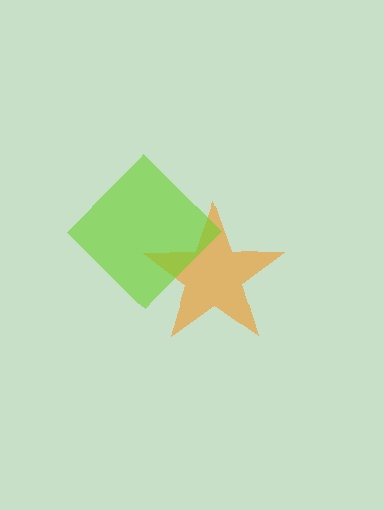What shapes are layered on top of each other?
The layered shapes are: an orange star, a lime diamond.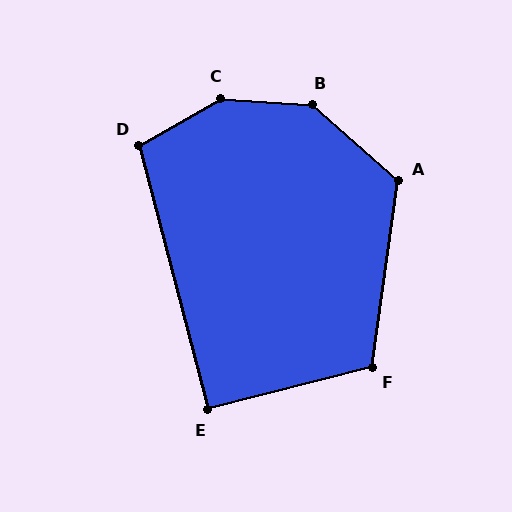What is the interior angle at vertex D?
Approximately 105 degrees (obtuse).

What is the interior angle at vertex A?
Approximately 123 degrees (obtuse).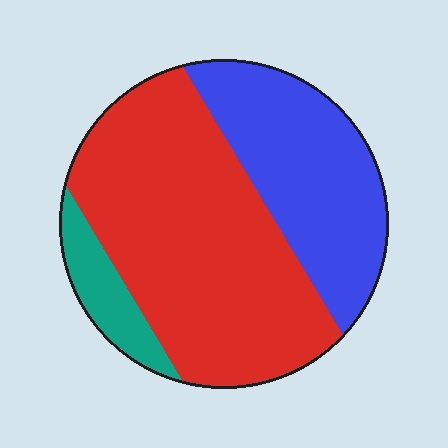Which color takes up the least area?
Teal, at roughly 10%.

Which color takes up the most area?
Red, at roughly 60%.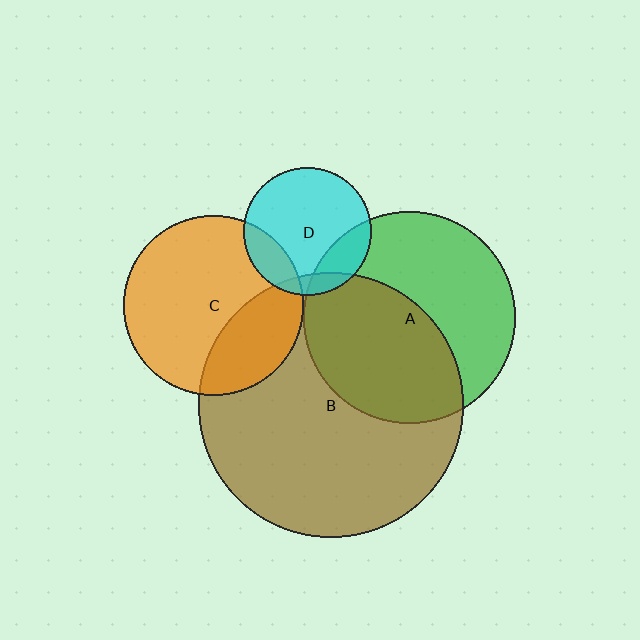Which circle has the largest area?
Circle B (brown).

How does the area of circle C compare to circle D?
Approximately 2.0 times.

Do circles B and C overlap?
Yes.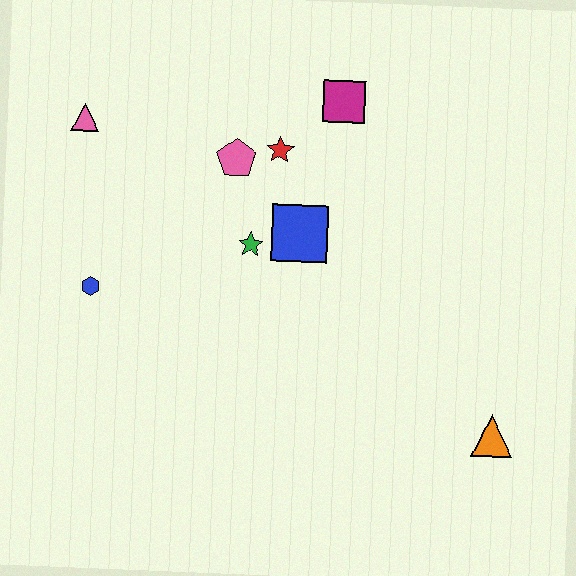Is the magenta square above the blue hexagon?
Yes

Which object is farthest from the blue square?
The orange triangle is farthest from the blue square.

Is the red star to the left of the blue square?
Yes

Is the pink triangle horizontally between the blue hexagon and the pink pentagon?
No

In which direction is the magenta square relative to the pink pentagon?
The magenta square is to the right of the pink pentagon.